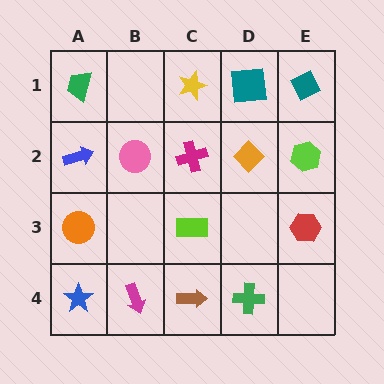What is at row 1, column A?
A green trapezoid.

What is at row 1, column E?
A teal diamond.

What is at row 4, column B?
A magenta arrow.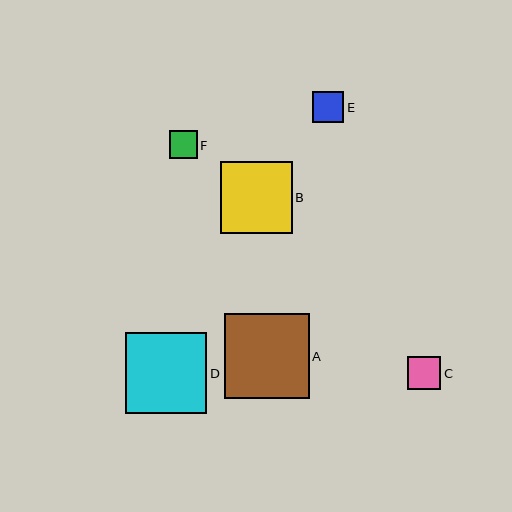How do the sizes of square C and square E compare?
Square C and square E are approximately the same size.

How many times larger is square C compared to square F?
Square C is approximately 1.2 times the size of square F.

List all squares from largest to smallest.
From largest to smallest: A, D, B, C, E, F.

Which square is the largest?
Square A is the largest with a size of approximately 84 pixels.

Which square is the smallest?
Square F is the smallest with a size of approximately 27 pixels.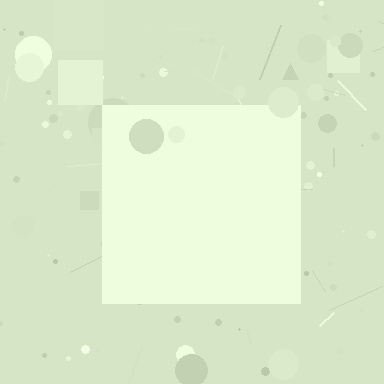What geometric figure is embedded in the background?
A square is embedded in the background.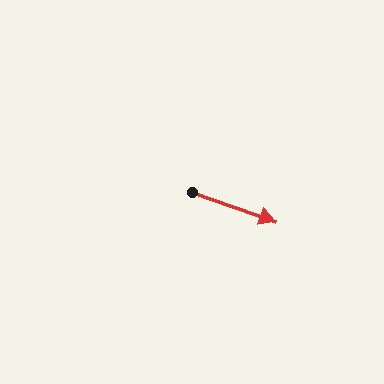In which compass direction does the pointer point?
East.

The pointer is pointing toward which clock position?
Roughly 4 o'clock.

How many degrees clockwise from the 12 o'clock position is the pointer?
Approximately 109 degrees.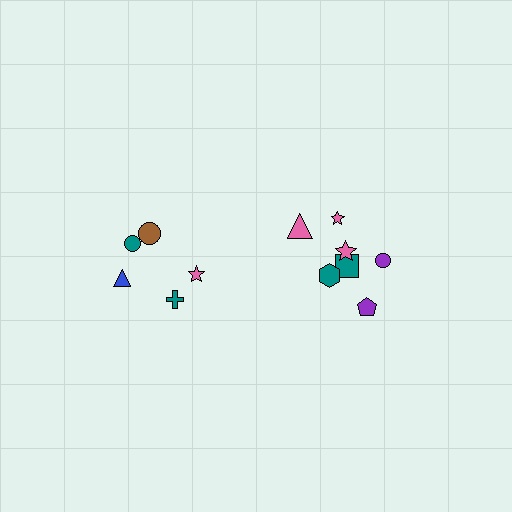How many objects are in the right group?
There are 7 objects.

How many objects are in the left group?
There are 5 objects.